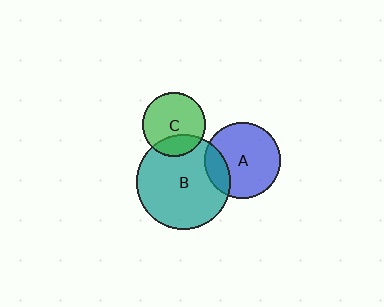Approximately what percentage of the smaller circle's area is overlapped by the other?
Approximately 25%.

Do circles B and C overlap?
Yes.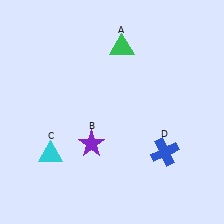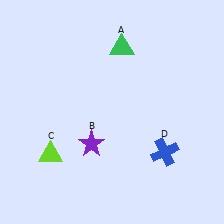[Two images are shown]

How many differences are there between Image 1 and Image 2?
There is 1 difference between the two images.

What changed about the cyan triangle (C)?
In Image 1, C is cyan. In Image 2, it changed to lime.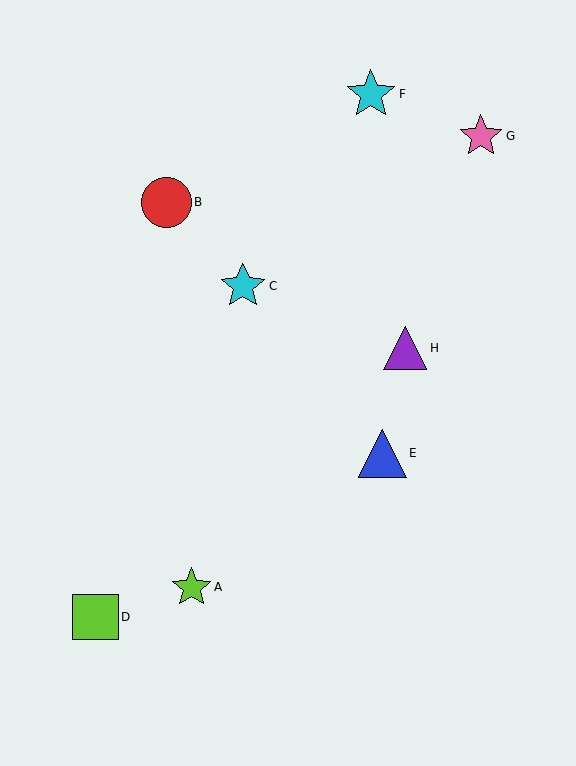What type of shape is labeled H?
Shape H is a purple triangle.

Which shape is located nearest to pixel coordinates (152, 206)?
The red circle (labeled B) at (167, 202) is nearest to that location.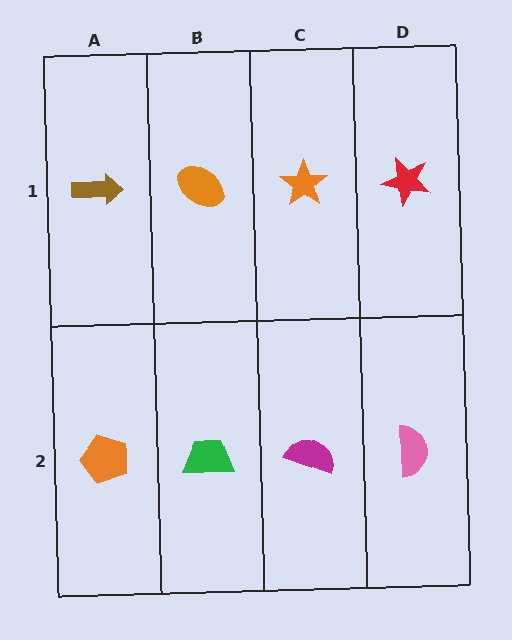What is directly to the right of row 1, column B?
An orange star.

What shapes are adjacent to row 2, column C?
An orange star (row 1, column C), a green trapezoid (row 2, column B), a pink semicircle (row 2, column D).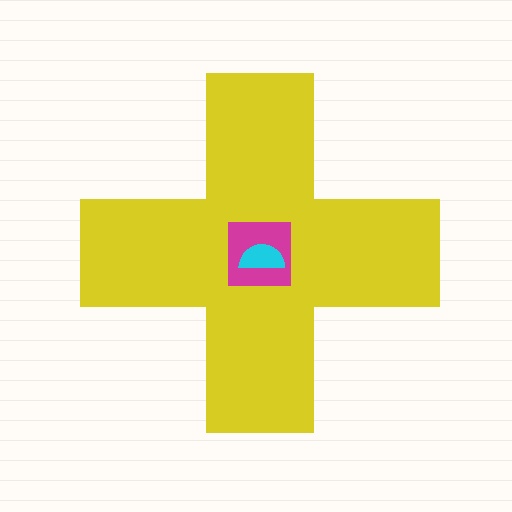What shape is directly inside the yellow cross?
The magenta square.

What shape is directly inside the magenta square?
The cyan semicircle.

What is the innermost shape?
The cyan semicircle.